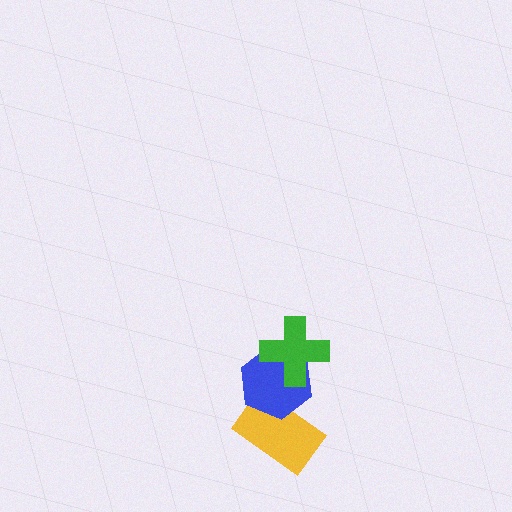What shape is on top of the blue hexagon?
The green cross is on top of the blue hexagon.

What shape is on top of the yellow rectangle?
The blue hexagon is on top of the yellow rectangle.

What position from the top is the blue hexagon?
The blue hexagon is 2nd from the top.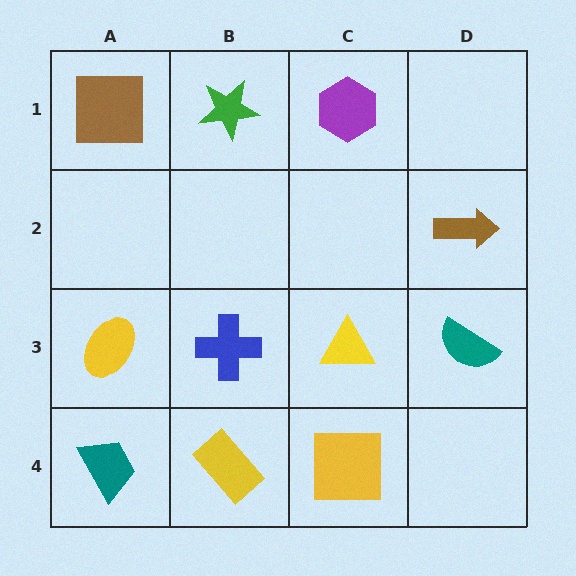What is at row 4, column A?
A teal trapezoid.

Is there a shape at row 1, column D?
No, that cell is empty.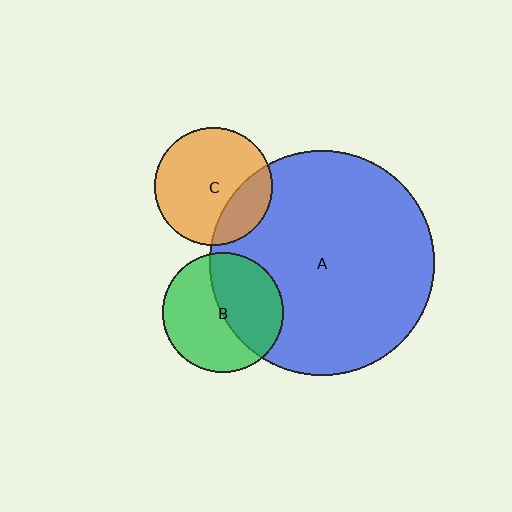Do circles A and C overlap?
Yes.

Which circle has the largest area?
Circle A (blue).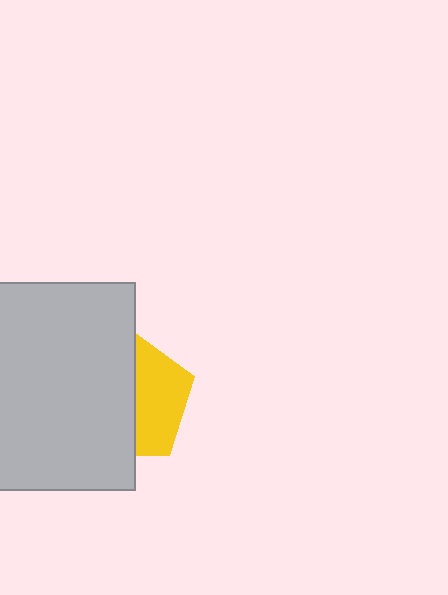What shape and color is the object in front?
The object in front is a light gray rectangle.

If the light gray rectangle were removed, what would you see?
You would see the complete yellow pentagon.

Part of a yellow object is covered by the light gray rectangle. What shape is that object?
It is a pentagon.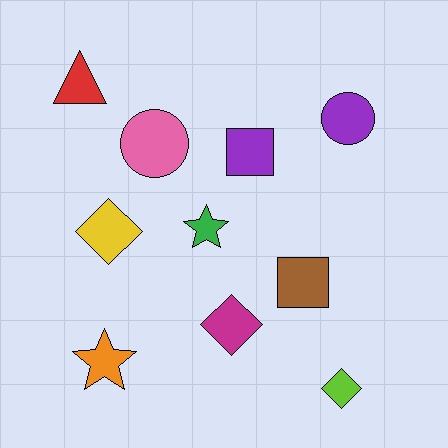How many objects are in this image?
There are 10 objects.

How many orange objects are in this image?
There is 1 orange object.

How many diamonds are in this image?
There are 3 diamonds.